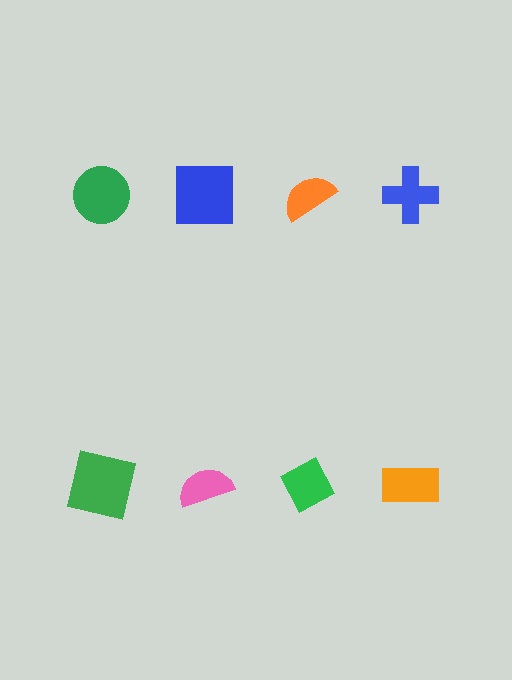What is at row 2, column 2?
A pink semicircle.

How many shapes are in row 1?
4 shapes.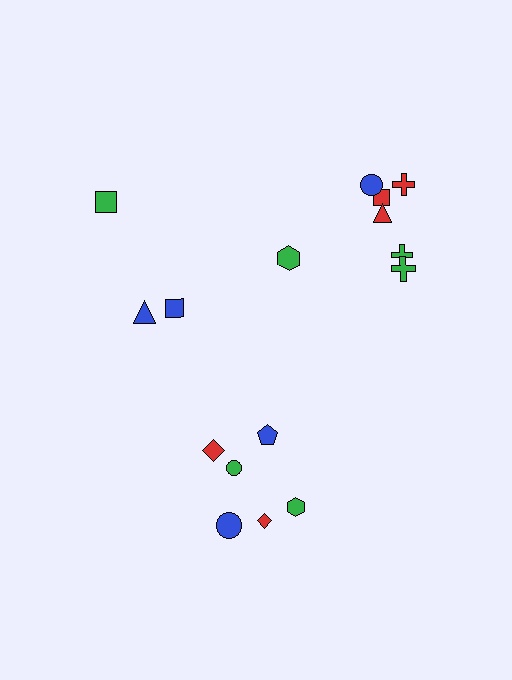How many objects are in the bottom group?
There are 6 objects.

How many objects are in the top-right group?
There are 7 objects.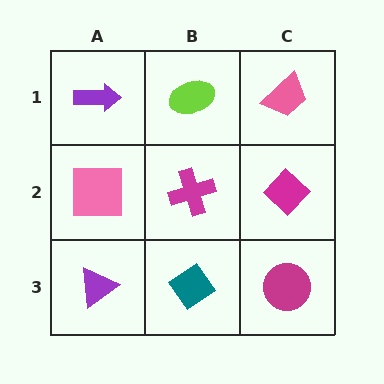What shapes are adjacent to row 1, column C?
A magenta diamond (row 2, column C), a lime ellipse (row 1, column B).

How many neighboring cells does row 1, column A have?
2.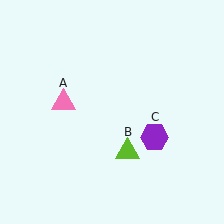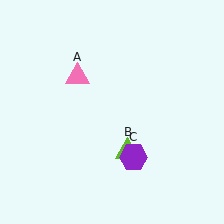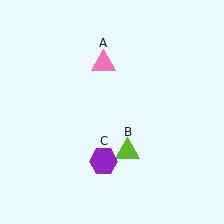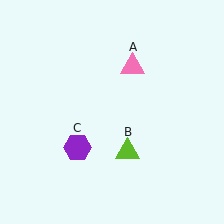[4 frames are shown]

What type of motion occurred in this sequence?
The pink triangle (object A), purple hexagon (object C) rotated clockwise around the center of the scene.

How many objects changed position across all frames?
2 objects changed position: pink triangle (object A), purple hexagon (object C).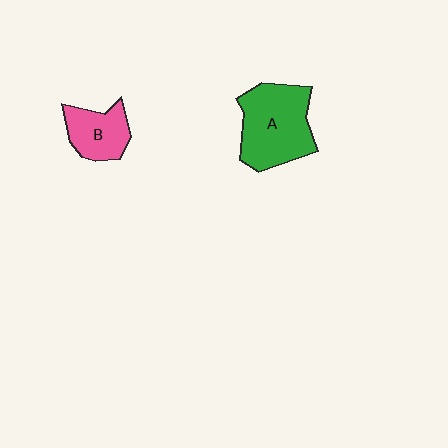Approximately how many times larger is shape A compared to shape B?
Approximately 1.8 times.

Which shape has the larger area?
Shape A (green).